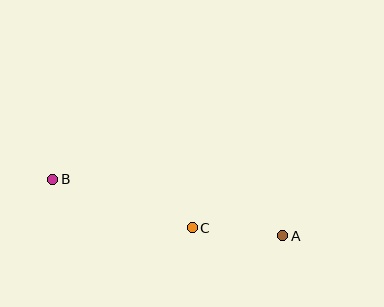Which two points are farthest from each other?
Points A and B are farthest from each other.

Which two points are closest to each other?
Points A and C are closest to each other.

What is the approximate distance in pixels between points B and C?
The distance between B and C is approximately 148 pixels.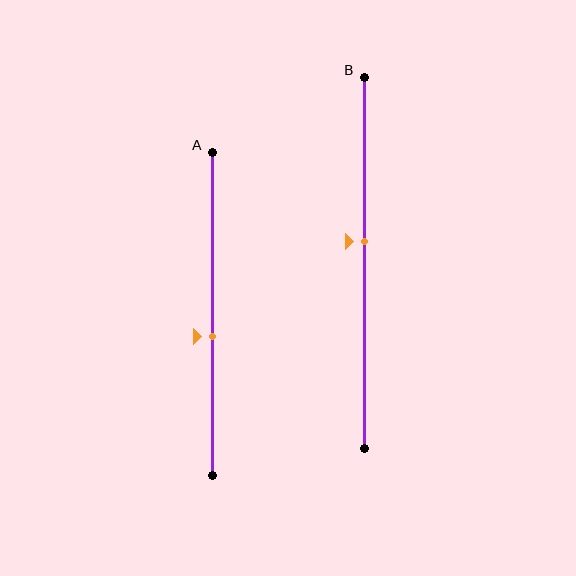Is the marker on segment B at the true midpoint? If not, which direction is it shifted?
No, the marker on segment B is shifted upward by about 6% of the segment length.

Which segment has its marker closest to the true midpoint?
Segment B has its marker closest to the true midpoint.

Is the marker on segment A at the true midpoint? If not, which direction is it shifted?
No, the marker on segment A is shifted downward by about 7% of the segment length.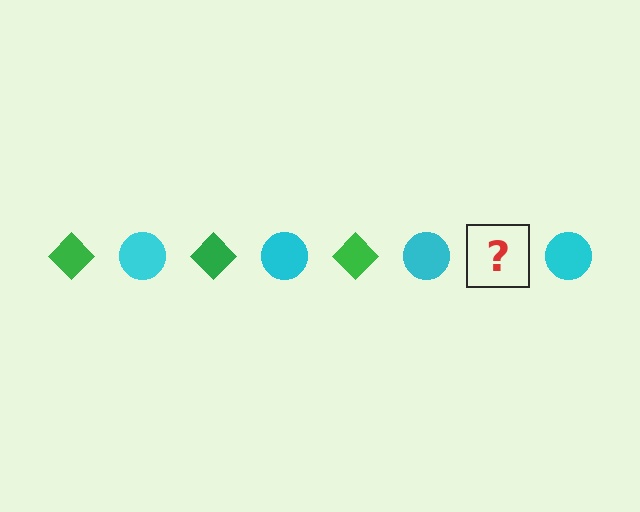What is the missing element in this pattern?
The missing element is a green diamond.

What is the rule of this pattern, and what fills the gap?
The rule is that the pattern alternates between green diamond and cyan circle. The gap should be filled with a green diamond.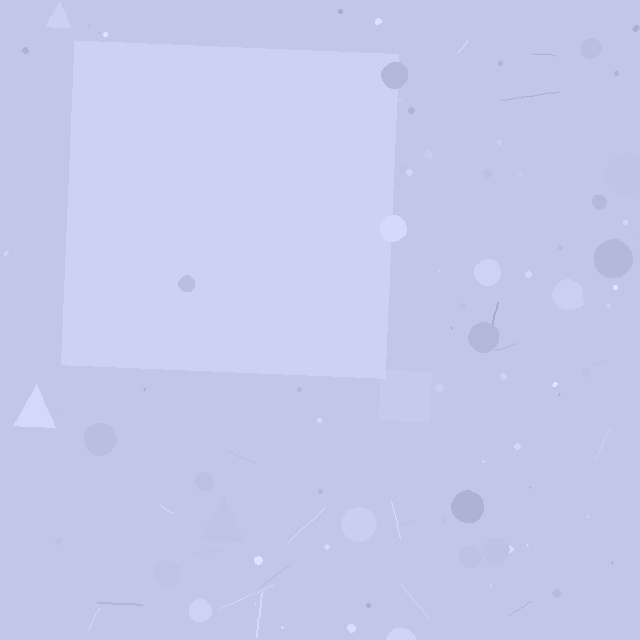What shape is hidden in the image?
A square is hidden in the image.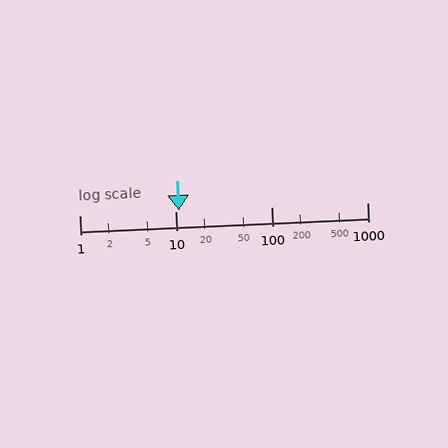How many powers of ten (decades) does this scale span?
The scale spans 3 decades, from 1 to 1000.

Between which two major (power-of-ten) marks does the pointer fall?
The pointer is between 10 and 100.